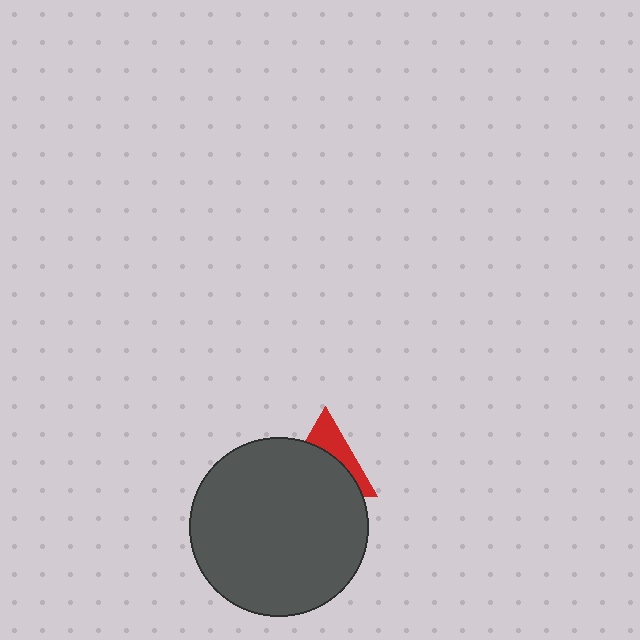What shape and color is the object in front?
The object in front is a dark gray circle.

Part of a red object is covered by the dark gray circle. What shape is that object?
It is a triangle.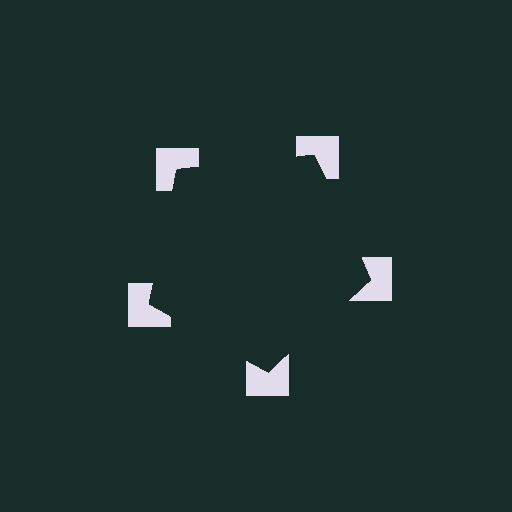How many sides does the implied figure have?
5 sides.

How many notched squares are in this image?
There are 5 — one at each vertex of the illusory pentagon.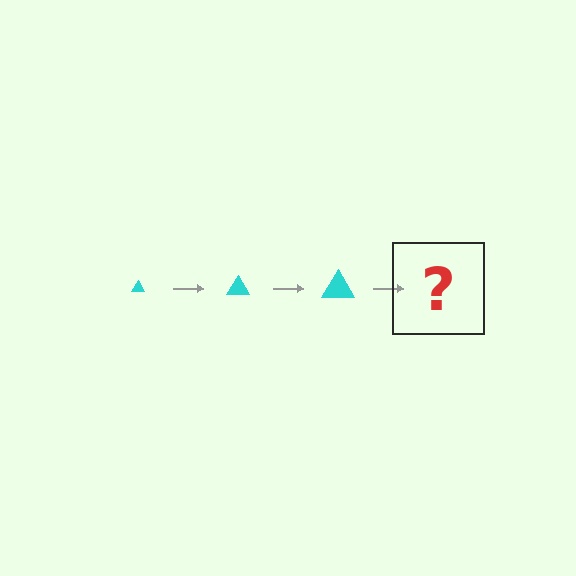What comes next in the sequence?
The next element should be a cyan triangle, larger than the previous one.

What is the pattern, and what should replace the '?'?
The pattern is that the triangle gets progressively larger each step. The '?' should be a cyan triangle, larger than the previous one.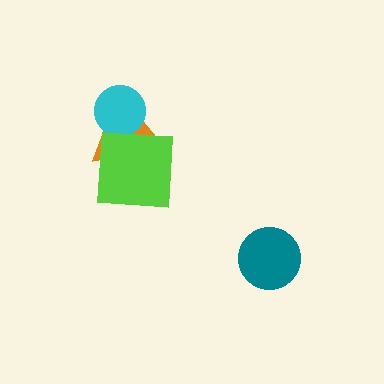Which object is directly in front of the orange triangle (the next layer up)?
The cyan circle is directly in front of the orange triangle.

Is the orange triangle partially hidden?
Yes, it is partially covered by another shape.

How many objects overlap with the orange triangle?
2 objects overlap with the orange triangle.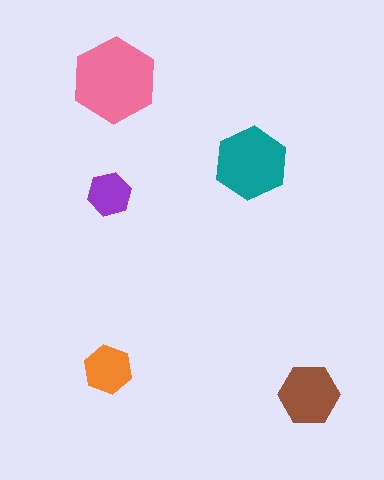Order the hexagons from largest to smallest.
the pink one, the teal one, the brown one, the orange one, the purple one.